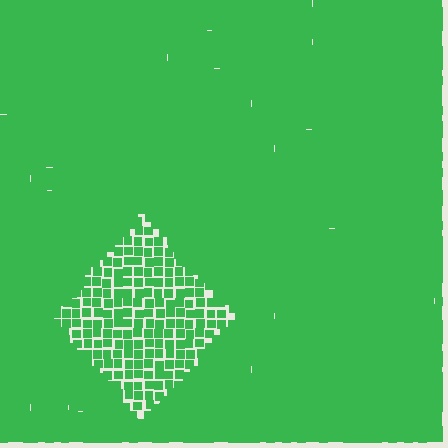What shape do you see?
I see a diamond.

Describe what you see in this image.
The image contains small green elements arranged at two different densities. A diamond-shaped region is visible where the elements are less densely packed than the surrounding area.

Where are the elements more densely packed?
The elements are more densely packed outside the diamond boundary.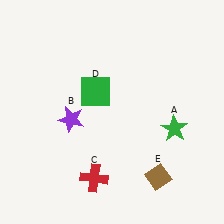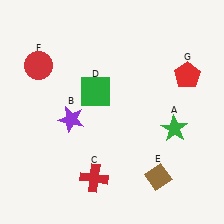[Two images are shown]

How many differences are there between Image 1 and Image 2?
There are 2 differences between the two images.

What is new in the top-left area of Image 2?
A red circle (F) was added in the top-left area of Image 2.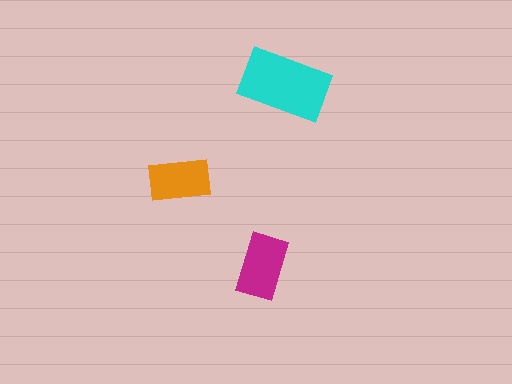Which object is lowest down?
The magenta rectangle is bottommost.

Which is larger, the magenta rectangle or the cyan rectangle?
The cyan one.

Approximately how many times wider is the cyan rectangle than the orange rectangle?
About 1.5 times wider.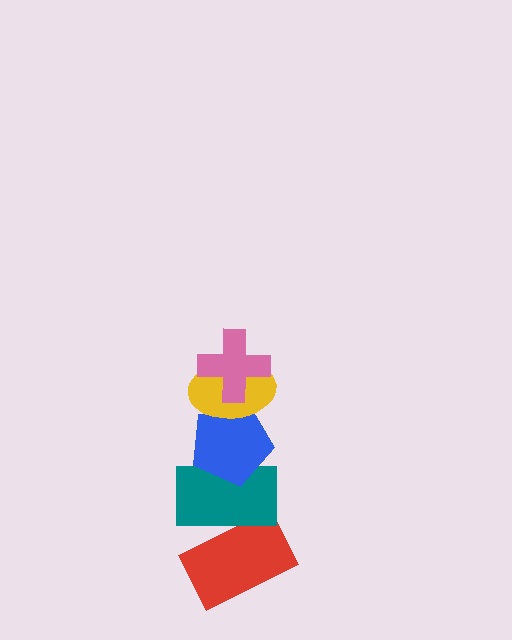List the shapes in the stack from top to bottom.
From top to bottom: the pink cross, the yellow ellipse, the blue pentagon, the teal rectangle, the red rectangle.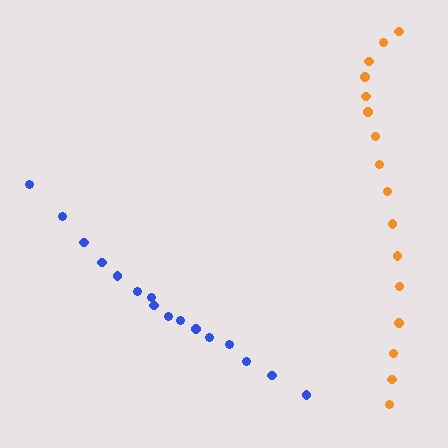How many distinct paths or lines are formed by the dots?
There are 2 distinct paths.